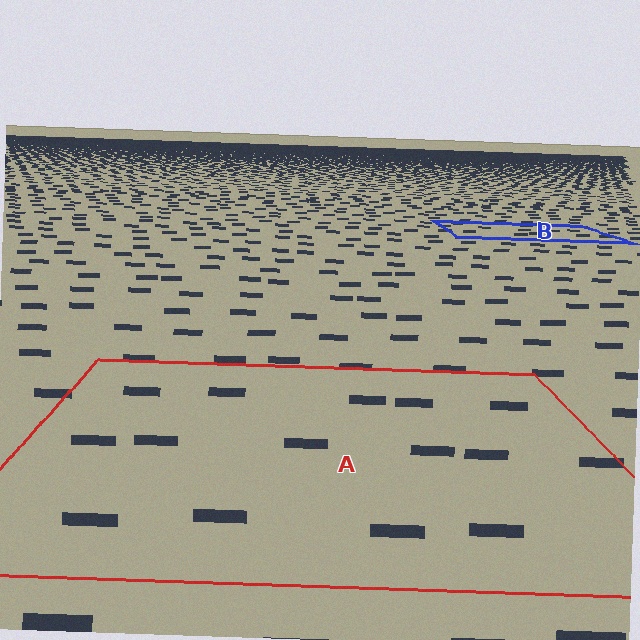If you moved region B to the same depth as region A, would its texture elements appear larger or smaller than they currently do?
They would appear larger. At a closer depth, the same texture elements are projected at a bigger on-screen size.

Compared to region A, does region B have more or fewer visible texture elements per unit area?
Region B has more texture elements per unit area — they are packed more densely because it is farther away.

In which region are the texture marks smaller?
The texture marks are smaller in region B, because it is farther away.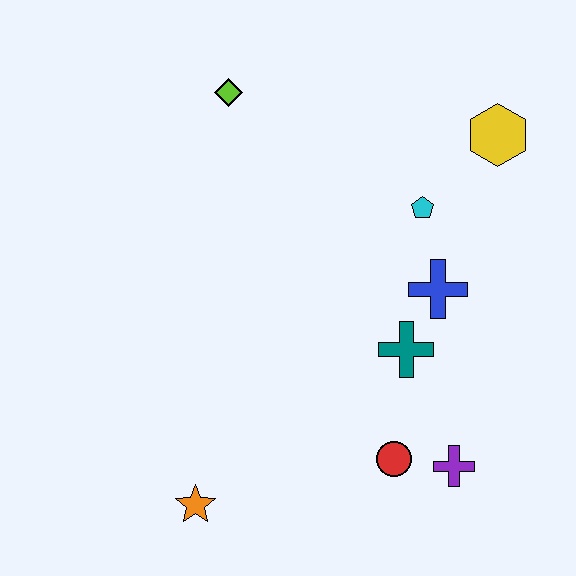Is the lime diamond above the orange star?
Yes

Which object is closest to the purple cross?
The red circle is closest to the purple cross.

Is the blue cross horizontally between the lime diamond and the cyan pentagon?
No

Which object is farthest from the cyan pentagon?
The orange star is farthest from the cyan pentagon.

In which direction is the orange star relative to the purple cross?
The orange star is to the left of the purple cross.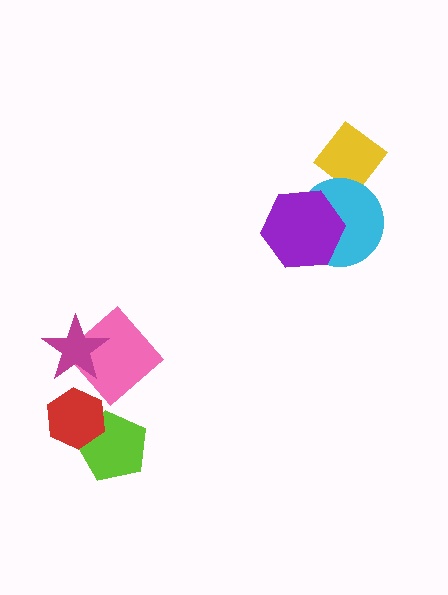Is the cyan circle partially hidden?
Yes, it is partially covered by another shape.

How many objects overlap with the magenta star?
1 object overlaps with the magenta star.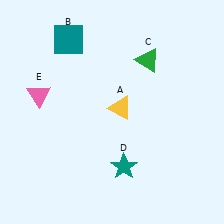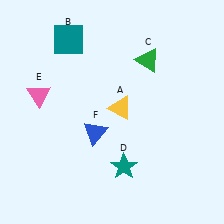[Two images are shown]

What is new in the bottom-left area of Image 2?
A blue triangle (F) was added in the bottom-left area of Image 2.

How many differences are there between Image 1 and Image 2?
There is 1 difference between the two images.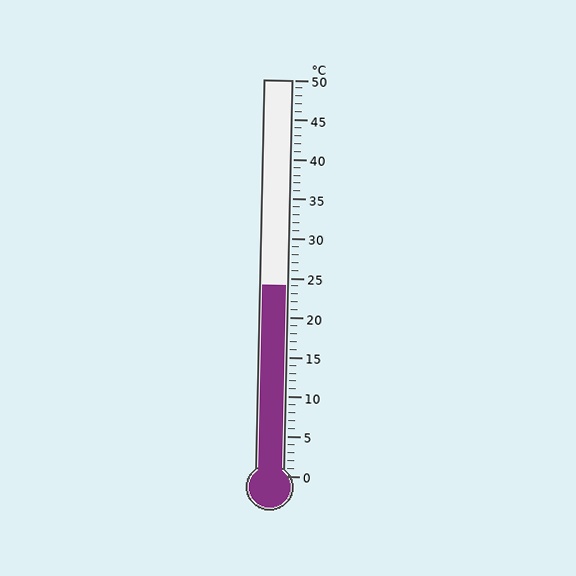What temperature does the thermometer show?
The thermometer shows approximately 24°C.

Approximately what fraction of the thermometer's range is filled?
The thermometer is filled to approximately 50% of its range.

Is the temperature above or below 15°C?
The temperature is above 15°C.